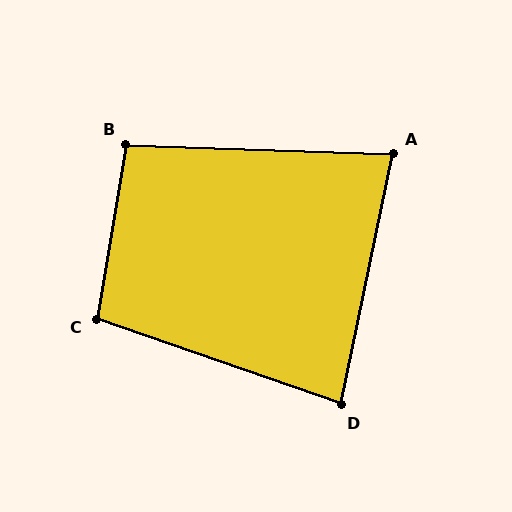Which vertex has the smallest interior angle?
A, at approximately 80 degrees.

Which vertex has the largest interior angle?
C, at approximately 100 degrees.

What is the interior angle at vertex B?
Approximately 98 degrees (obtuse).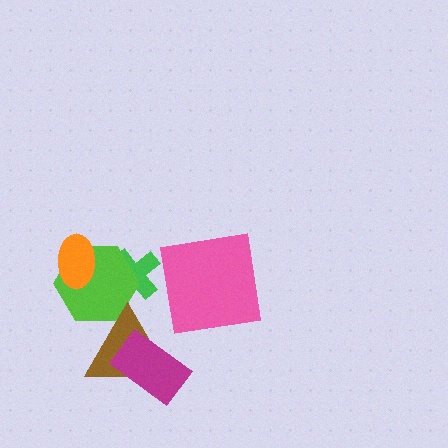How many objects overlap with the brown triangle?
2 objects overlap with the brown triangle.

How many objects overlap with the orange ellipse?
1 object overlaps with the orange ellipse.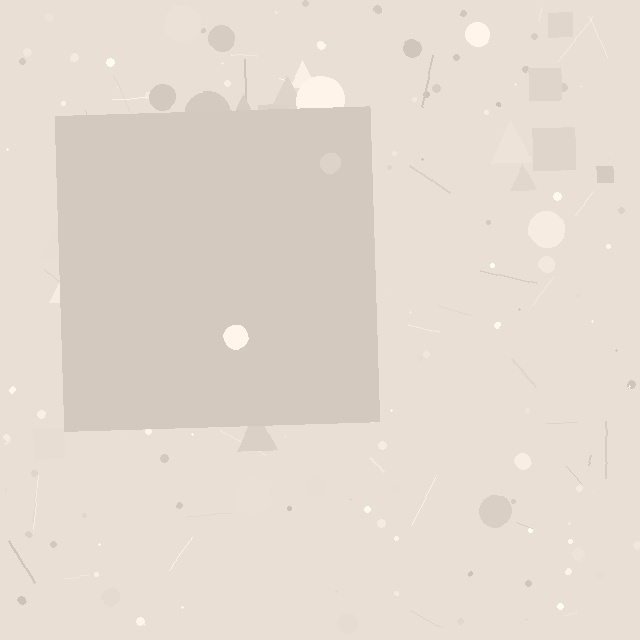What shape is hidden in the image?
A square is hidden in the image.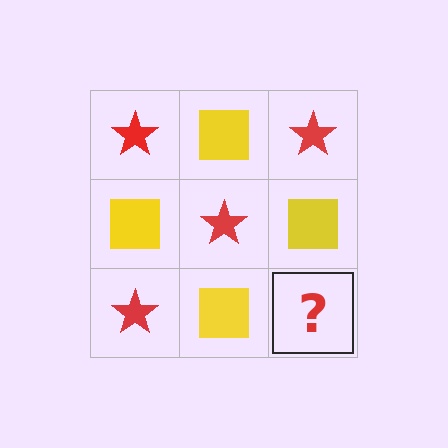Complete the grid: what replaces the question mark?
The question mark should be replaced with a red star.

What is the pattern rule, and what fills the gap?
The rule is that it alternates red star and yellow square in a checkerboard pattern. The gap should be filled with a red star.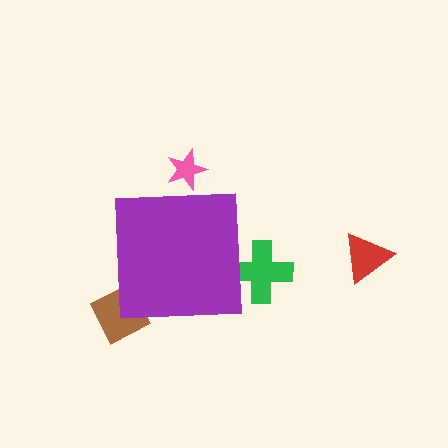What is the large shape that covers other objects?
A purple square.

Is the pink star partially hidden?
Yes, the pink star is partially hidden behind the purple square.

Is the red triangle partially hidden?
No, the red triangle is fully visible.